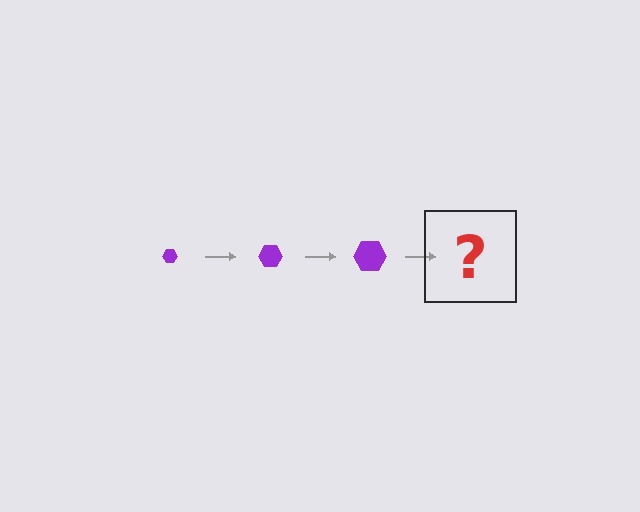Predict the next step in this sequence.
The next step is a purple hexagon, larger than the previous one.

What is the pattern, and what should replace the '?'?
The pattern is that the hexagon gets progressively larger each step. The '?' should be a purple hexagon, larger than the previous one.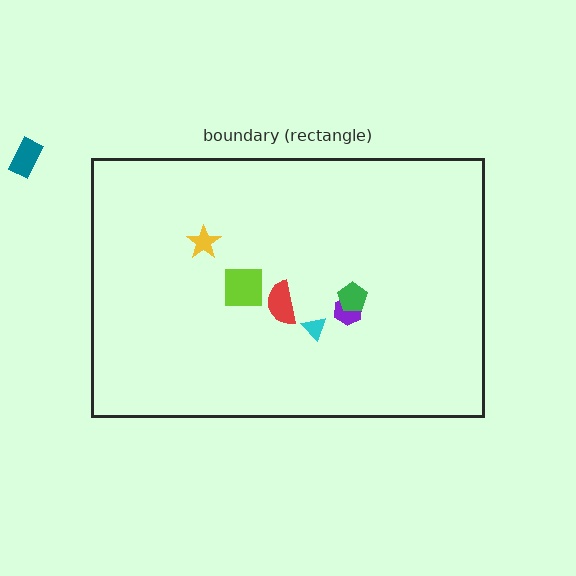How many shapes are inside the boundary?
6 inside, 1 outside.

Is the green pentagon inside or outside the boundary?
Inside.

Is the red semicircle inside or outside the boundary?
Inside.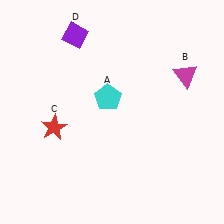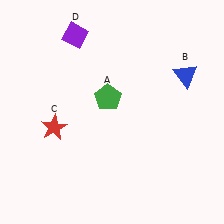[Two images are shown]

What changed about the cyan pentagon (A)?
In Image 1, A is cyan. In Image 2, it changed to green.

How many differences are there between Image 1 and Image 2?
There are 2 differences between the two images.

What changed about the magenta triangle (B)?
In Image 1, B is magenta. In Image 2, it changed to blue.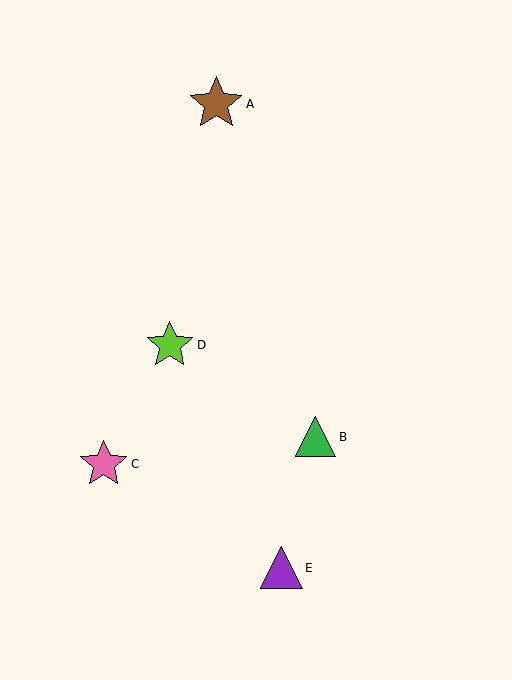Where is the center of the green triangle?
The center of the green triangle is at (316, 437).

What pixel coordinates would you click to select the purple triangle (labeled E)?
Click at (281, 568) to select the purple triangle E.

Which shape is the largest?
The brown star (labeled A) is the largest.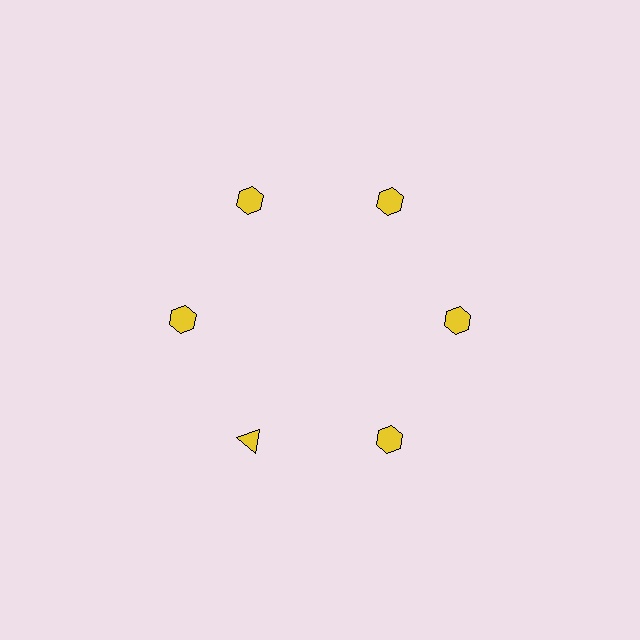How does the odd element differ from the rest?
It has a different shape: triangle instead of hexagon.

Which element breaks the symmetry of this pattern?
The yellow triangle at roughly the 7 o'clock position breaks the symmetry. All other shapes are yellow hexagons.